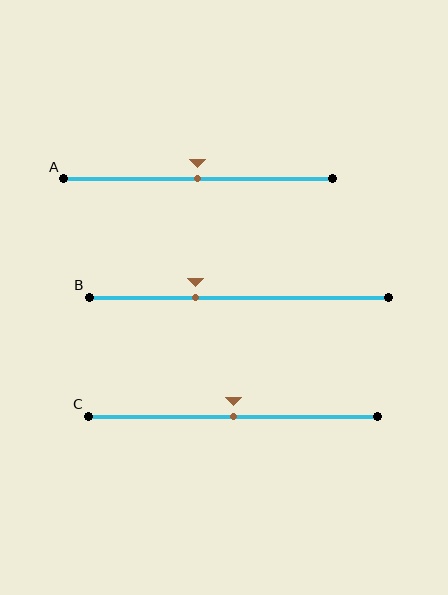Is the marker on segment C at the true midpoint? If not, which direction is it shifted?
Yes, the marker on segment C is at the true midpoint.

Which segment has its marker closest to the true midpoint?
Segment A has its marker closest to the true midpoint.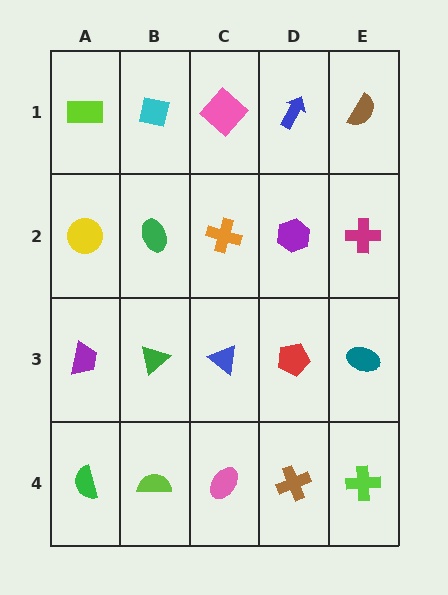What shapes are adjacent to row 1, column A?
A yellow circle (row 2, column A), a cyan square (row 1, column B).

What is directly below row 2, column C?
A blue triangle.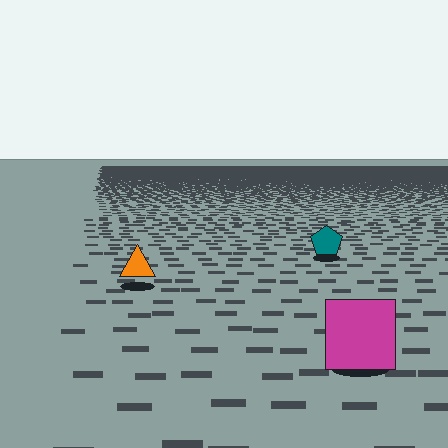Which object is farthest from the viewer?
The teal pentagon is farthest from the viewer. It appears smaller and the ground texture around it is denser.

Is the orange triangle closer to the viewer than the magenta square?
No. The magenta square is closer — you can tell from the texture gradient: the ground texture is coarser near it.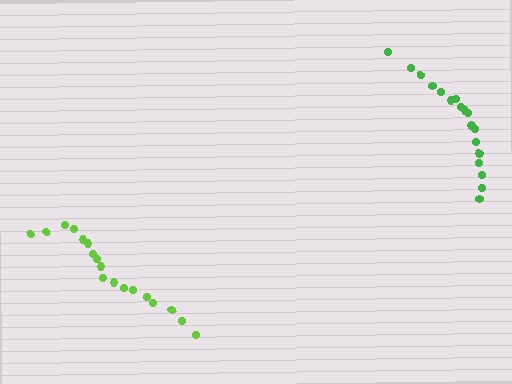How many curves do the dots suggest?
There are 2 distinct paths.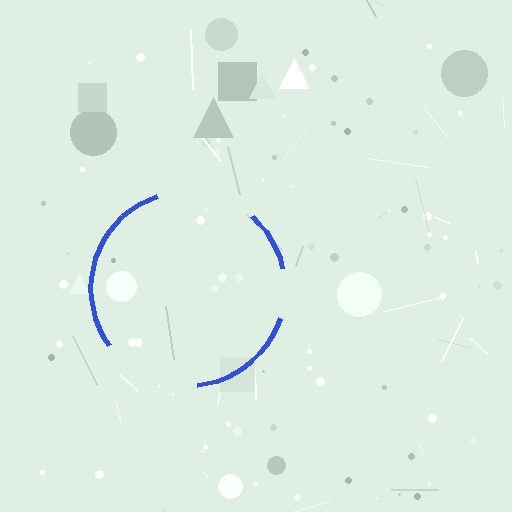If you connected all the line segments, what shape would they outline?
They would outline a circle.